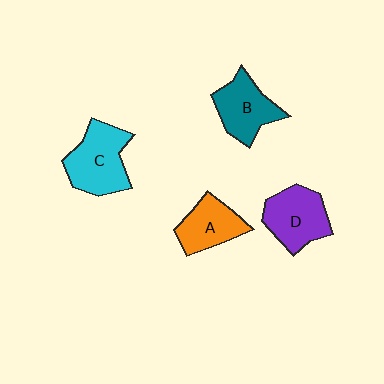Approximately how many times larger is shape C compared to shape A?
Approximately 1.3 times.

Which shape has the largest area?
Shape C (cyan).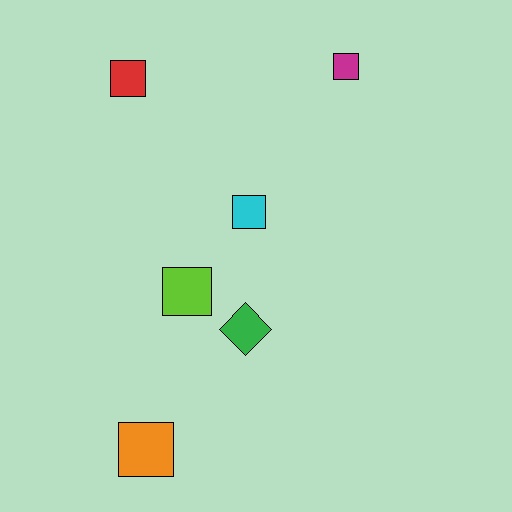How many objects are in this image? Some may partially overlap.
There are 6 objects.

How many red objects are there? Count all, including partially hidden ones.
There is 1 red object.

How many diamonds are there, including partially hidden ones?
There is 1 diamond.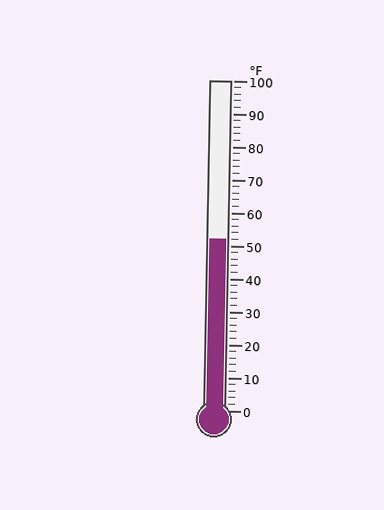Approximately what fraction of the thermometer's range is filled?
The thermometer is filled to approximately 50% of its range.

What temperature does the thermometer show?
The thermometer shows approximately 52°F.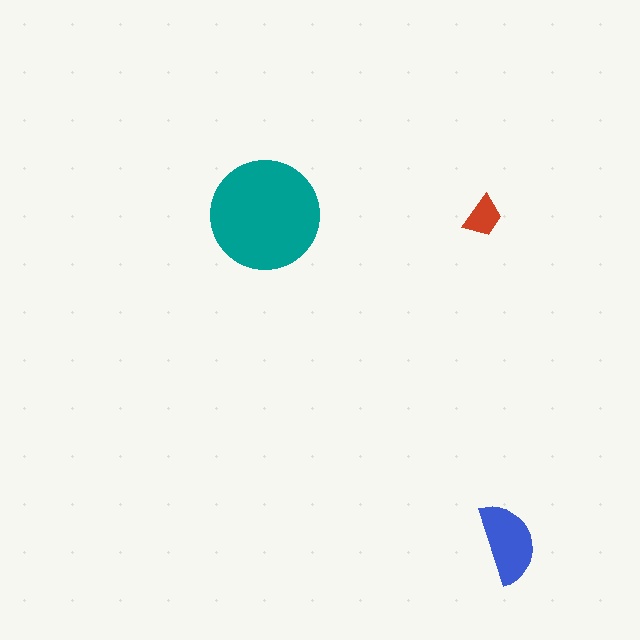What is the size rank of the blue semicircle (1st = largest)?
2nd.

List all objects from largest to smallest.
The teal circle, the blue semicircle, the red trapezoid.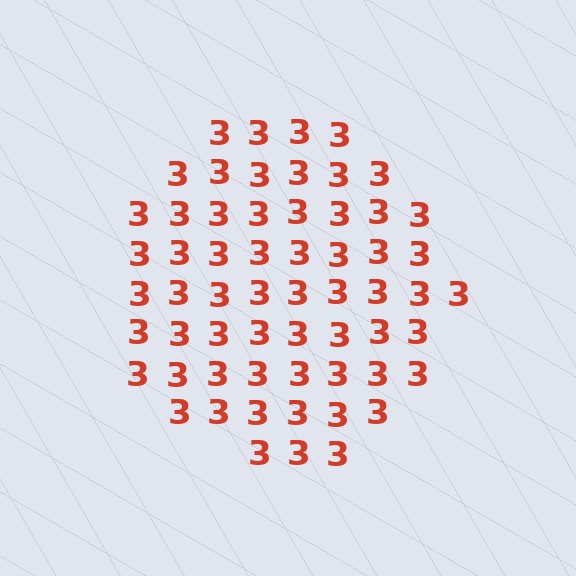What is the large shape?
The large shape is a circle.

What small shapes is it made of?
It is made of small digit 3's.